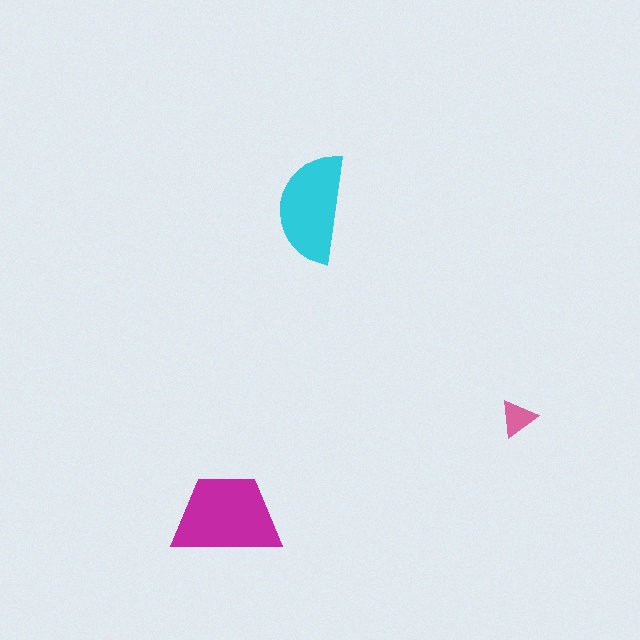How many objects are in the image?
There are 3 objects in the image.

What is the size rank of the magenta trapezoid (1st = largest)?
1st.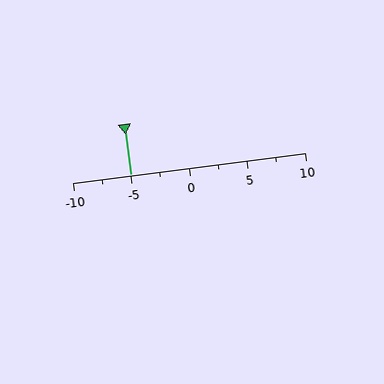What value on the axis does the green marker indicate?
The marker indicates approximately -5.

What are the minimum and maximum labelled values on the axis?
The axis runs from -10 to 10.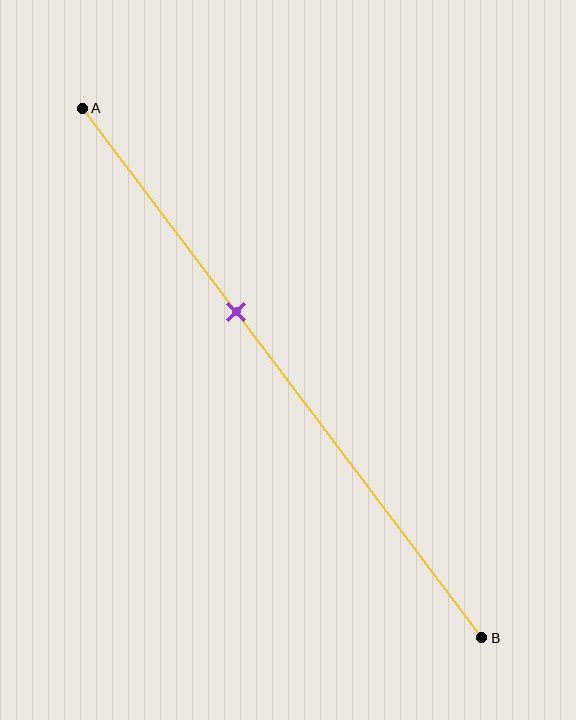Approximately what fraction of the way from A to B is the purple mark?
The purple mark is approximately 40% of the way from A to B.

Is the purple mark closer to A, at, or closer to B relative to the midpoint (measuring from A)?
The purple mark is closer to point A than the midpoint of segment AB.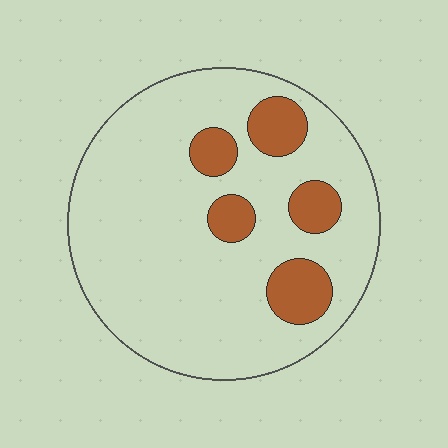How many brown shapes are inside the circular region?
5.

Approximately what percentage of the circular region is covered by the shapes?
Approximately 15%.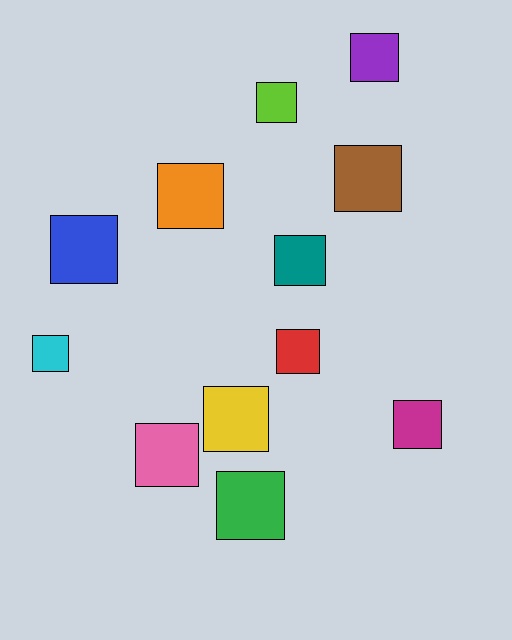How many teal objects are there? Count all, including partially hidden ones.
There is 1 teal object.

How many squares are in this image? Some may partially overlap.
There are 12 squares.